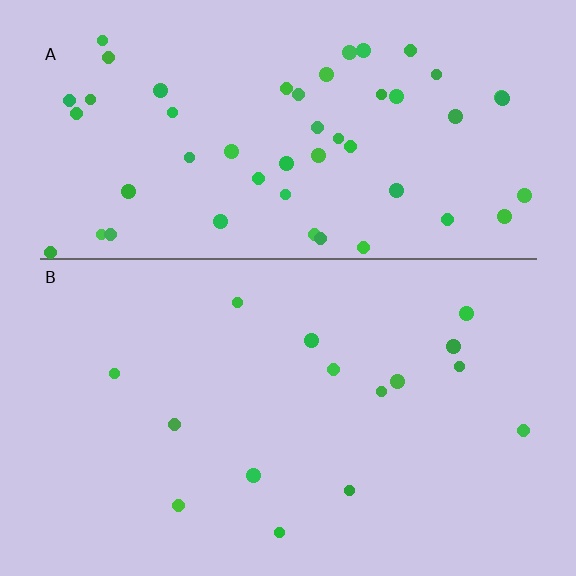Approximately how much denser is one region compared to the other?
Approximately 3.5× — region A over region B.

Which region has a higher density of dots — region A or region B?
A (the top).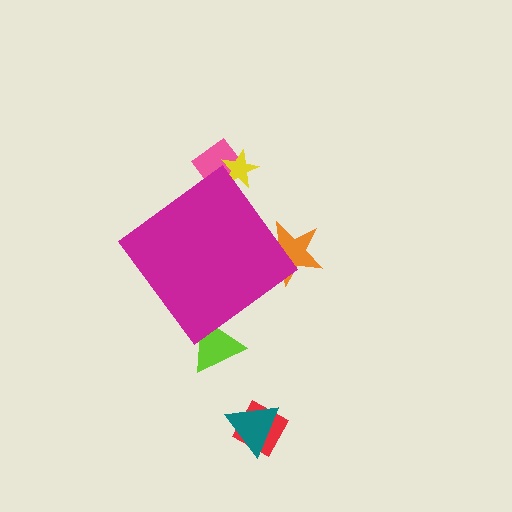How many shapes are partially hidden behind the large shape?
4 shapes are partially hidden.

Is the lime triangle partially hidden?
Yes, the lime triangle is partially hidden behind the magenta diamond.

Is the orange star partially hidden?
Yes, the orange star is partially hidden behind the magenta diamond.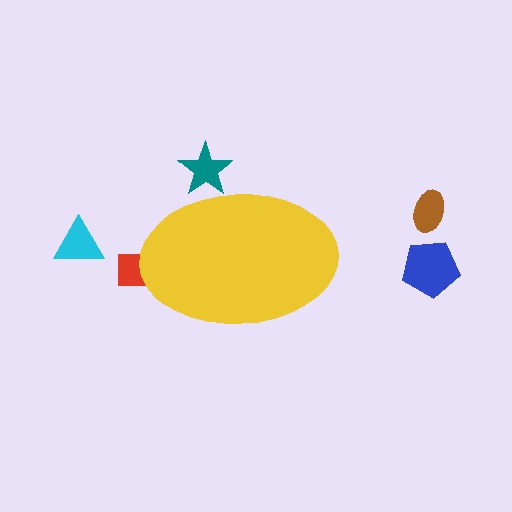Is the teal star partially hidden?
Yes, the teal star is partially hidden behind the yellow ellipse.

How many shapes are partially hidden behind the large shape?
2 shapes are partially hidden.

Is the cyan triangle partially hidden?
No, the cyan triangle is fully visible.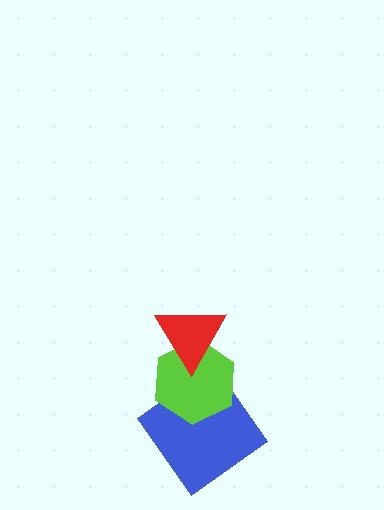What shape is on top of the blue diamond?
The lime hexagon is on top of the blue diamond.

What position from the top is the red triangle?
The red triangle is 1st from the top.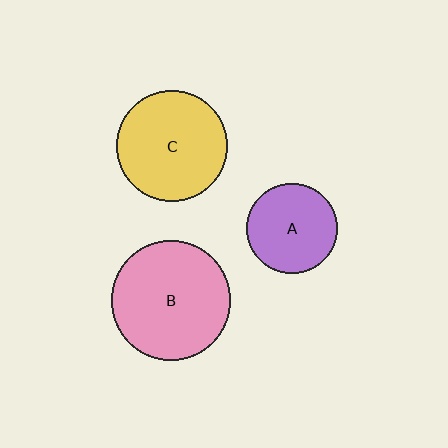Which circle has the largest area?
Circle B (pink).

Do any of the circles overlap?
No, none of the circles overlap.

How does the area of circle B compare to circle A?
Approximately 1.8 times.